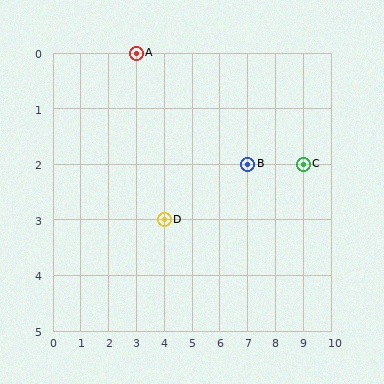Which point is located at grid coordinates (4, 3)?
Point D is at (4, 3).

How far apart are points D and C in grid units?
Points D and C are 5 columns and 1 row apart (about 5.1 grid units diagonally).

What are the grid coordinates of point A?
Point A is at grid coordinates (3, 0).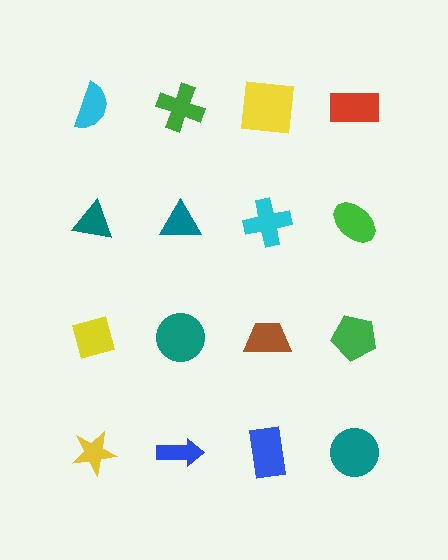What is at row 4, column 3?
A blue rectangle.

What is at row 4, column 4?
A teal circle.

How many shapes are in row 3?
4 shapes.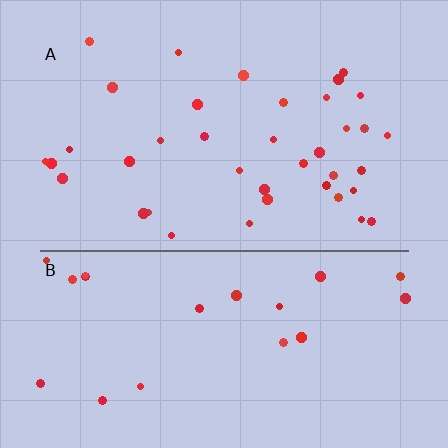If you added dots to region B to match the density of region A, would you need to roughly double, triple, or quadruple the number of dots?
Approximately double.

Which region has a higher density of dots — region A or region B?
A (the top).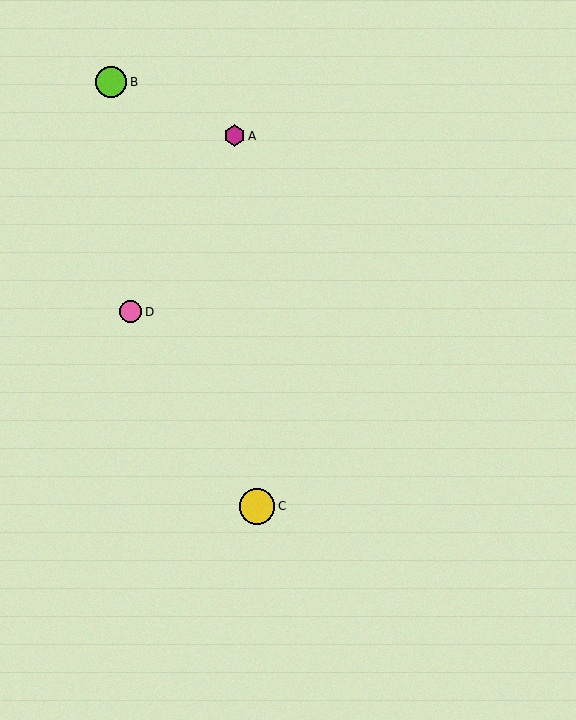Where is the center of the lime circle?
The center of the lime circle is at (111, 82).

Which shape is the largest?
The yellow circle (labeled C) is the largest.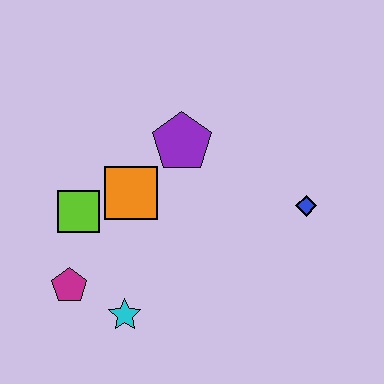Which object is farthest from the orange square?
The blue diamond is farthest from the orange square.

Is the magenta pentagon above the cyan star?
Yes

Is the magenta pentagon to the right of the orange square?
No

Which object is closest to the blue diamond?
The purple pentagon is closest to the blue diamond.